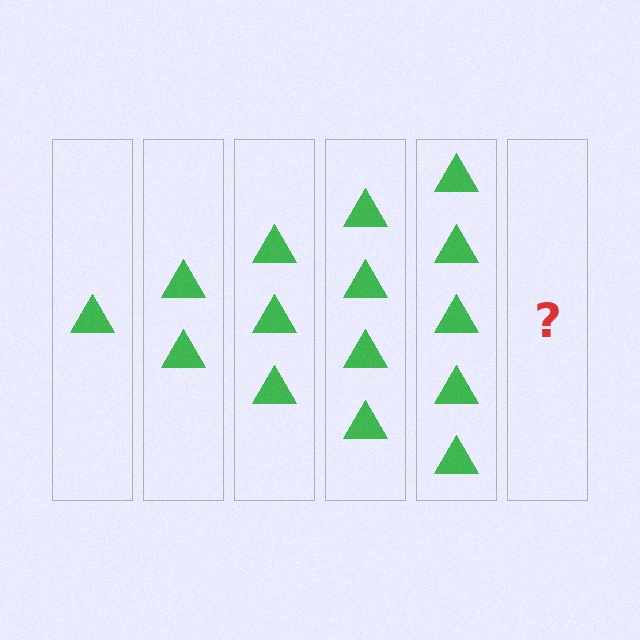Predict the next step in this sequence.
The next step is 6 triangles.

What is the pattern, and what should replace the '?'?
The pattern is that each step adds one more triangle. The '?' should be 6 triangles.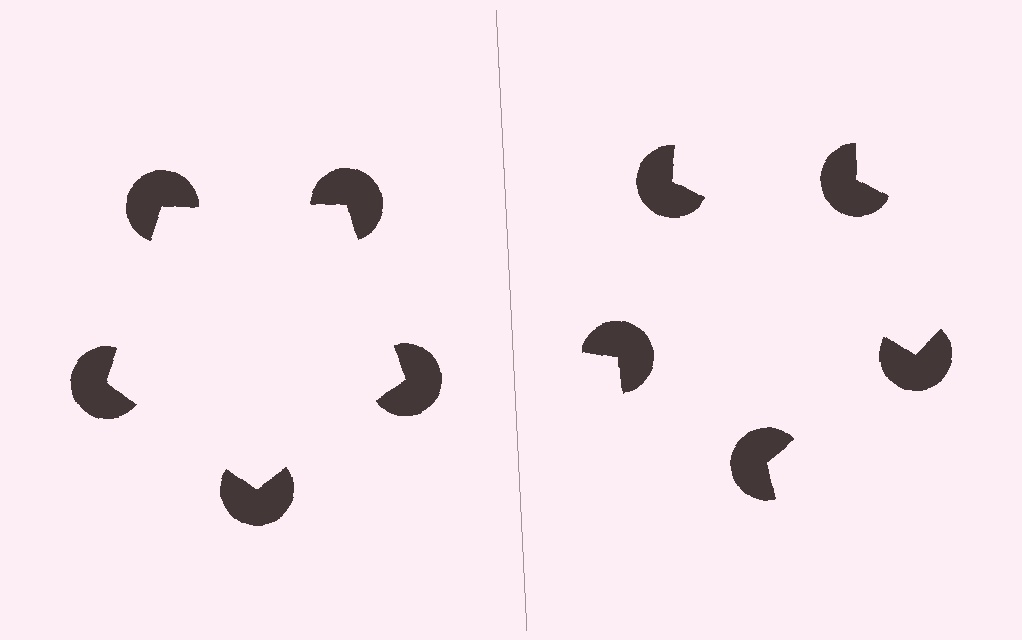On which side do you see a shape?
An illusory pentagon appears on the left side. On the right side the wedge cuts are rotated, so no coherent shape forms.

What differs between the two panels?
The pac-man discs are positioned identically on both sides; only the wedge orientations differ. On the left they align to a pentagon; on the right they are misaligned.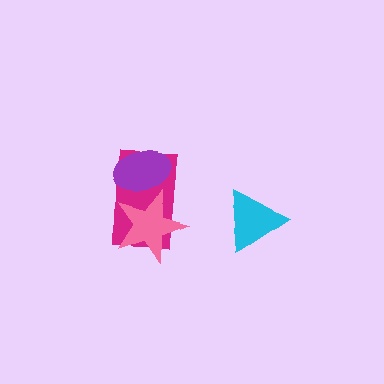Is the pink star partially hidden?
Yes, it is partially covered by another shape.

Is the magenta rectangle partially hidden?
Yes, it is partially covered by another shape.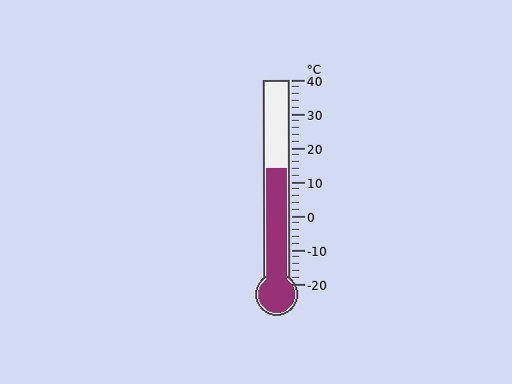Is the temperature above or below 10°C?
The temperature is above 10°C.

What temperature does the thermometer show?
The thermometer shows approximately 14°C.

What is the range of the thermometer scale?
The thermometer scale ranges from -20°C to 40°C.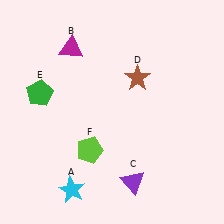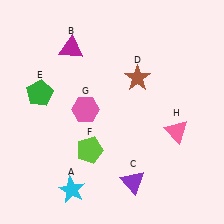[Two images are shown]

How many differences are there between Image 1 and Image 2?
There are 2 differences between the two images.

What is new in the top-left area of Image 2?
A pink hexagon (G) was added in the top-left area of Image 2.